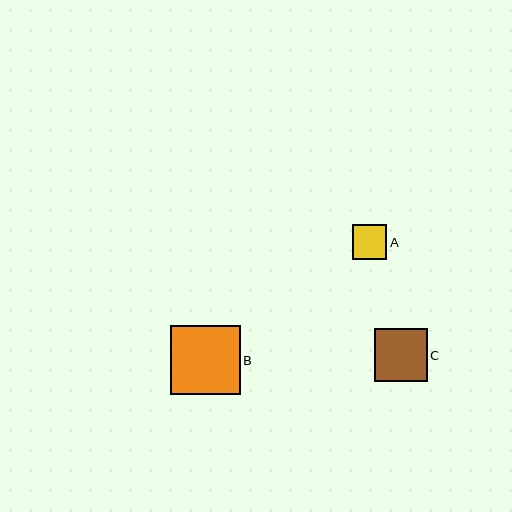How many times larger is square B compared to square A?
Square B is approximately 2.0 times the size of square A.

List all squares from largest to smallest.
From largest to smallest: B, C, A.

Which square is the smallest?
Square A is the smallest with a size of approximately 35 pixels.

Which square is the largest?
Square B is the largest with a size of approximately 70 pixels.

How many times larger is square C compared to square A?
Square C is approximately 1.5 times the size of square A.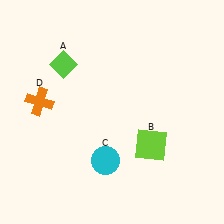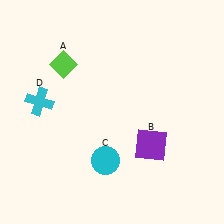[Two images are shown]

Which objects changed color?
B changed from lime to purple. D changed from orange to cyan.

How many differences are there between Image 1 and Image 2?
There are 2 differences between the two images.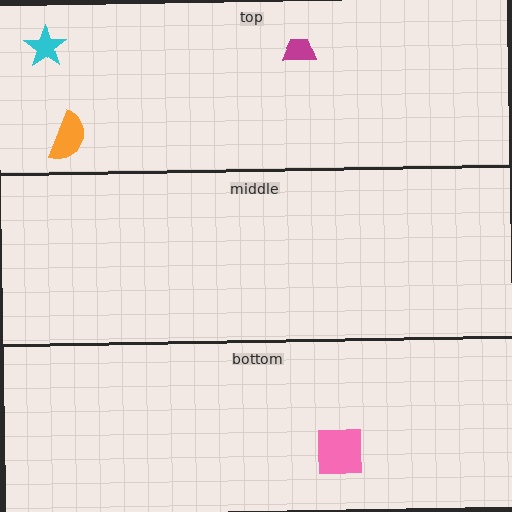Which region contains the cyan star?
The top region.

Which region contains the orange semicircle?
The top region.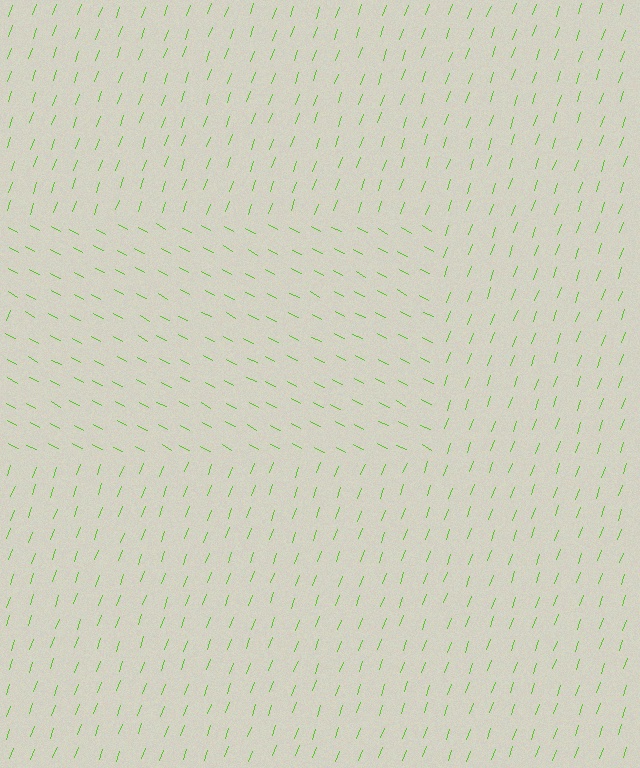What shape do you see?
I see a rectangle.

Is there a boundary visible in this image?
Yes, there is a texture boundary formed by a change in line orientation.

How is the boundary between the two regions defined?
The boundary is defined purely by a change in line orientation (approximately 82 degrees difference). All lines are the same color and thickness.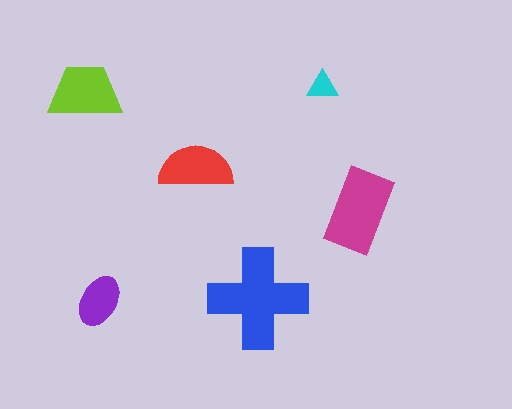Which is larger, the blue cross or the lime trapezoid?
The blue cross.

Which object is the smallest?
The cyan triangle.